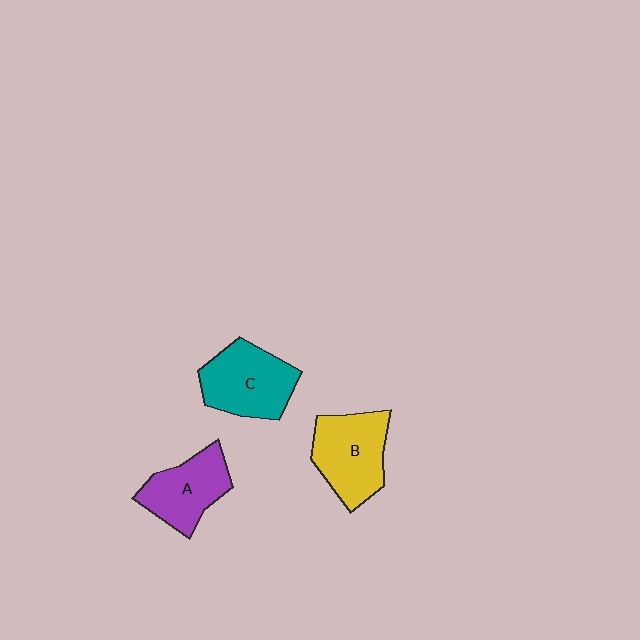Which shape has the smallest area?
Shape A (purple).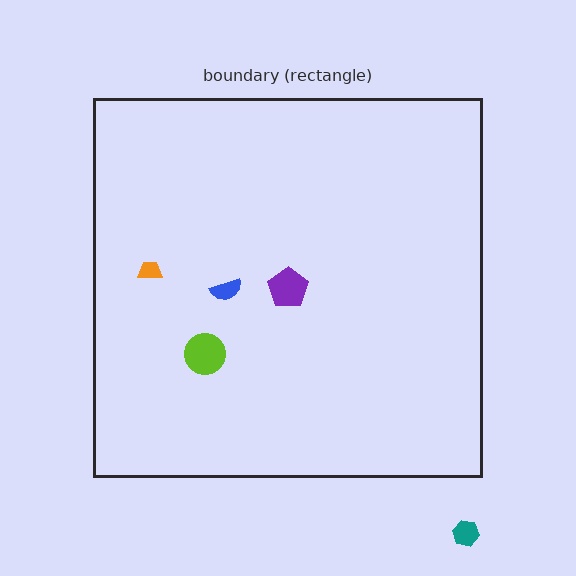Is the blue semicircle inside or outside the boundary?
Inside.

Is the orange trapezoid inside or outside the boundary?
Inside.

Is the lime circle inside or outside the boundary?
Inside.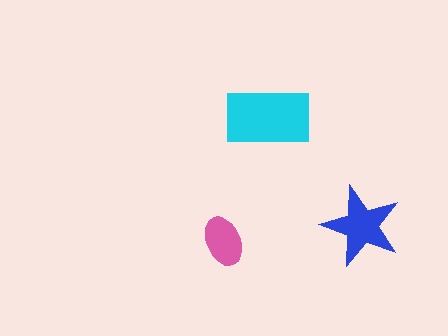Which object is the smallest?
The pink ellipse.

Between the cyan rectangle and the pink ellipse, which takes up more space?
The cyan rectangle.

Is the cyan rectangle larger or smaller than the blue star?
Larger.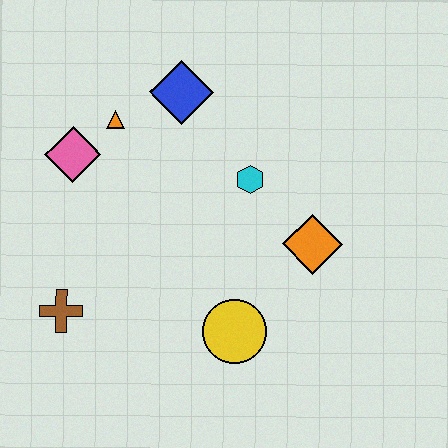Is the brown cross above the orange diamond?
No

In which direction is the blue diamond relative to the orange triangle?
The blue diamond is to the right of the orange triangle.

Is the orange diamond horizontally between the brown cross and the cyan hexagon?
No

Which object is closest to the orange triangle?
The pink diamond is closest to the orange triangle.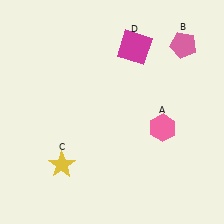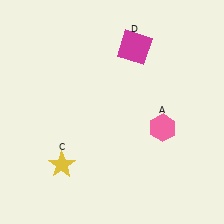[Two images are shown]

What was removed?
The pink pentagon (B) was removed in Image 2.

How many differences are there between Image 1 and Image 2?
There is 1 difference between the two images.